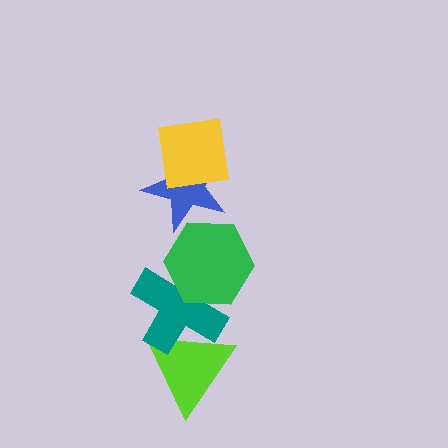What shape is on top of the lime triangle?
The teal cross is on top of the lime triangle.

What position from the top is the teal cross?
The teal cross is 4th from the top.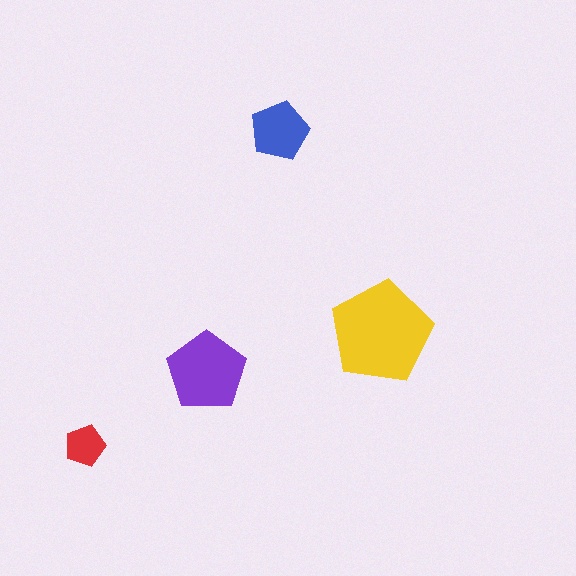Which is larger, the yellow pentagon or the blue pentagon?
The yellow one.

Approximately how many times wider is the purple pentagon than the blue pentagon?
About 1.5 times wider.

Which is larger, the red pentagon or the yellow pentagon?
The yellow one.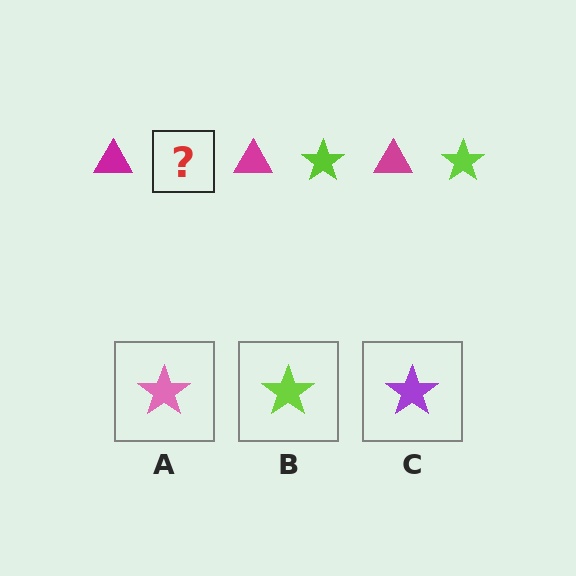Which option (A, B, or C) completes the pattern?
B.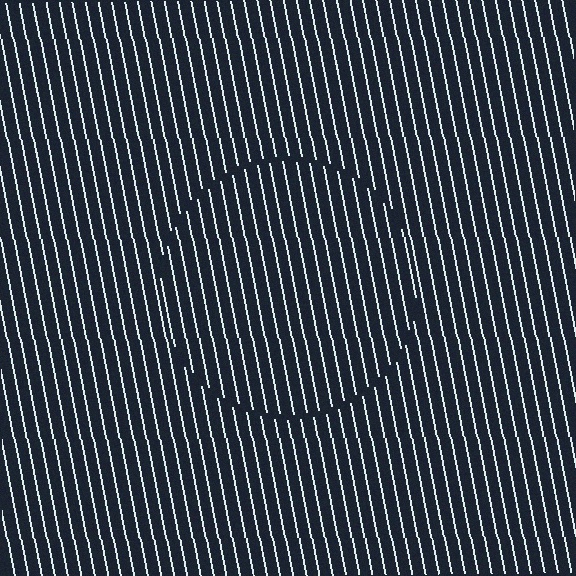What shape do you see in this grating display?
An illusory circle. The interior of the shape contains the same grating, shifted by half a period — the contour is defined by the phase discontinuity where line-ends from the inner and outer gratings abut.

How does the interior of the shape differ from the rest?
The interior of the shape contains the same grating, shifted by half a period — the contour is defined by the phase discontinuity where line-ends from the inner and outer gratings abut.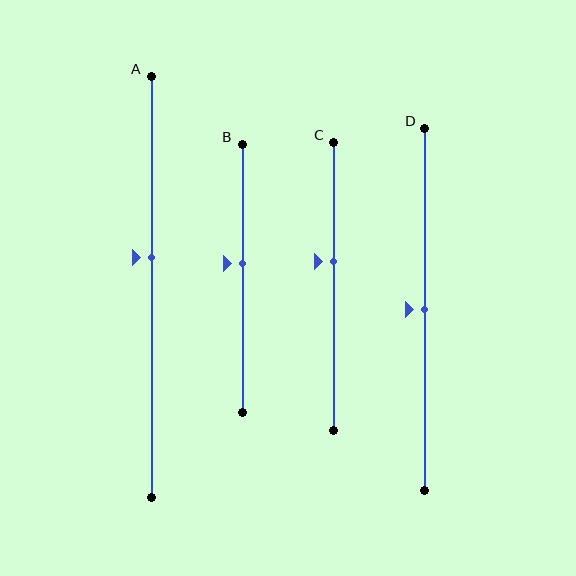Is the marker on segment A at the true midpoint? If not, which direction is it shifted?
No, the marker on segment A is shifted upward by about 7% of the segment length.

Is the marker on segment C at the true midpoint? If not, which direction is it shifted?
No, the marker on segment C is shifted upward by about 9% of the segment length.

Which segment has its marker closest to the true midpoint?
Segment D has its marker closest to the true midpoint.